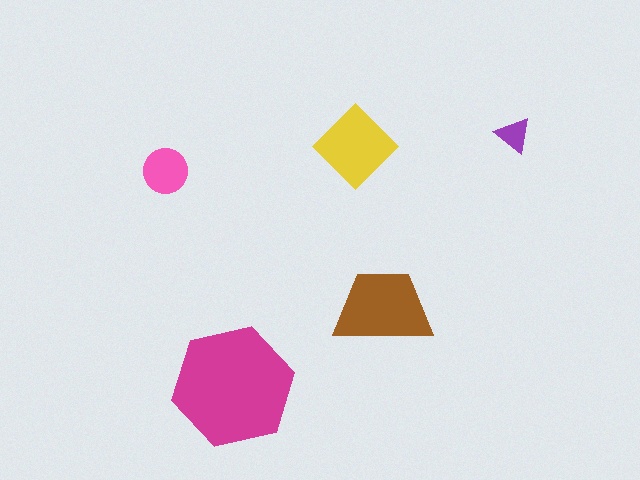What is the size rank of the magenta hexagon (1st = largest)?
1st.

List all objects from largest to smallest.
The magenta hexagon, the brown trapezoid, the yellow diamond, the pink circle, the purple triangle.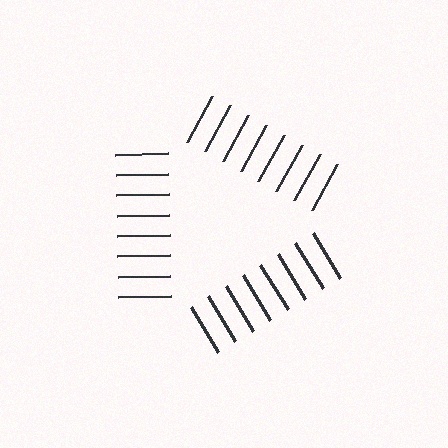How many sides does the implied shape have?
3 sides — the line-ends trace a triangle.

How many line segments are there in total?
24 — 8 along each of the 3 edges.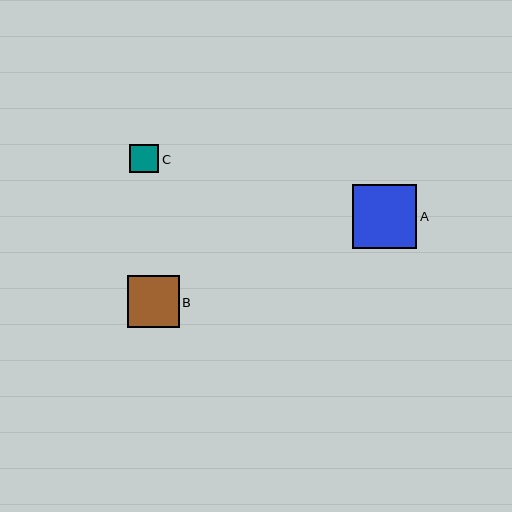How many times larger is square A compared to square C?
Square A is approximately 2.2 times the size of square C.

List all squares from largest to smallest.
From largest to smallest: A, B, C.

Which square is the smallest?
Square C is the smallest with a size of approximately 29 pixels.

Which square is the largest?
Square A is the largest with a size of approximately 64 pixels.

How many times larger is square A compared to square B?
Square A is approximately 1.2 times the size of square B.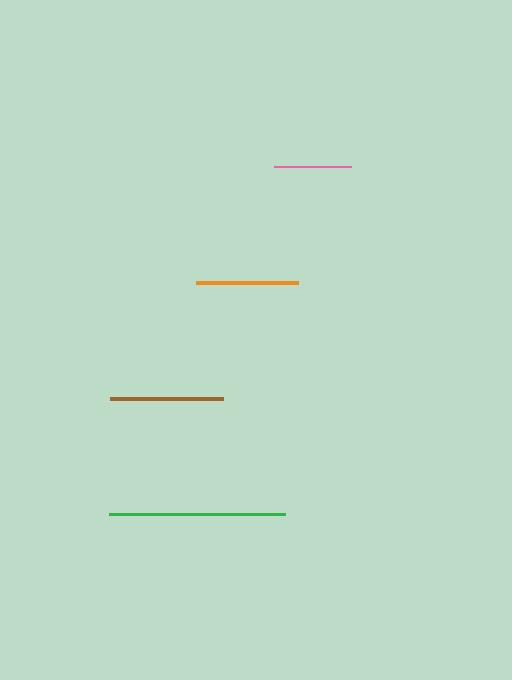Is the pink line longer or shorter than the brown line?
The brown line is longer than the pink line.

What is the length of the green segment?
The green segment is approximately 176 pixels long.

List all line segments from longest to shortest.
From longest to shortest: green, brown, orange, pink.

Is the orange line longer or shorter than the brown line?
The brown line is longer than the orange line.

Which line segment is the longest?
The green line is the longest at approximately 176 pixels.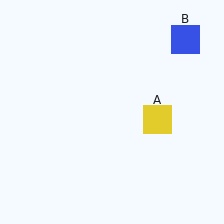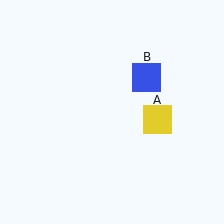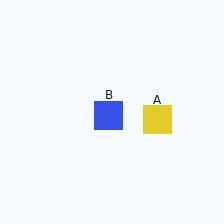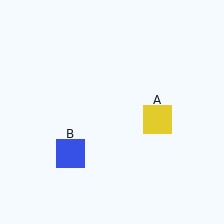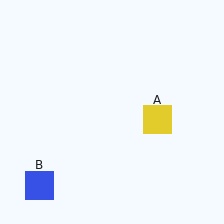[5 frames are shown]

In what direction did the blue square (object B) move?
The blue square (object B) moved down and to the left.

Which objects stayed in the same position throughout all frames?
Yellow square (object A) remained stationary.